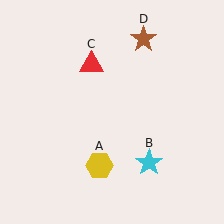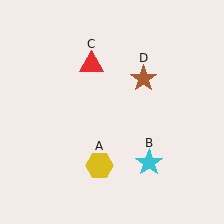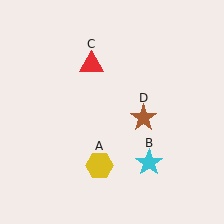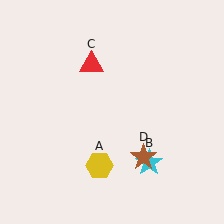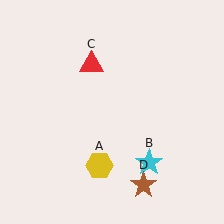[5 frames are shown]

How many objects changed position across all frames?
1 object changed position: brown star (object D).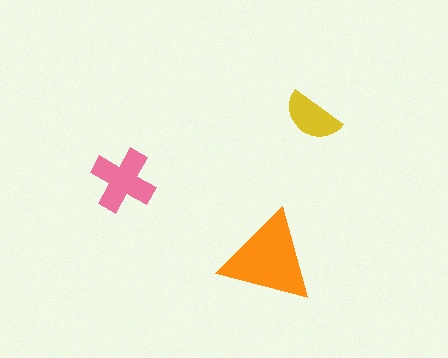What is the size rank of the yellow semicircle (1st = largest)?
3rd.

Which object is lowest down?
The orange triangle is bottommost.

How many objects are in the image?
There are 3 objects in the image.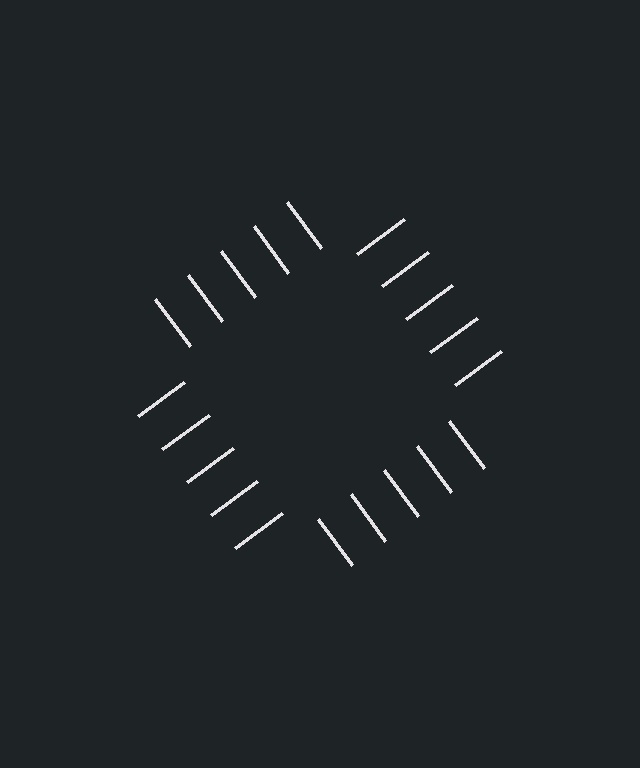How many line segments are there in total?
20 — 5 along each of the 4 edges.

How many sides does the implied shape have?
4 sides — the line-ends trace a square.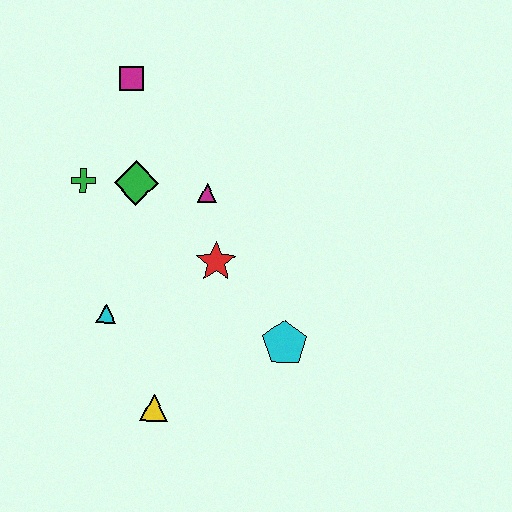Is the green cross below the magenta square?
Yes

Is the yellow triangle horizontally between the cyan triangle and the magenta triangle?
Yes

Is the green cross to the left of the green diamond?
Yes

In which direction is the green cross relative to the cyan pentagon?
The green cross is to the left of the cyan pentagon.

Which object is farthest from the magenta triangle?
The yellow triangle is farthest from the magenta triangle.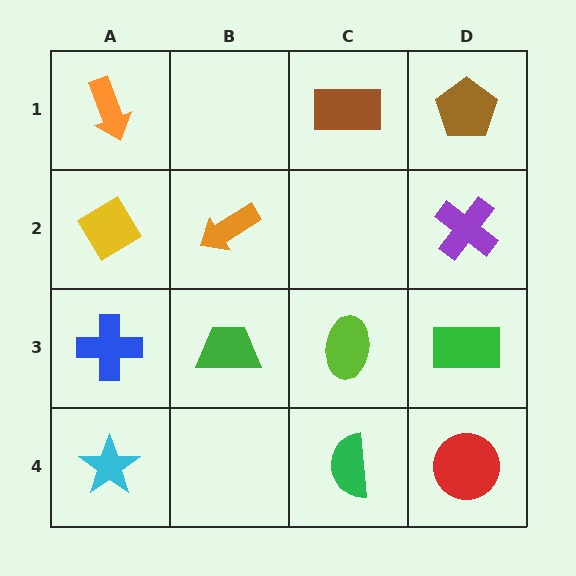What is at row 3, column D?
A green rectangle.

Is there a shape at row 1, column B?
No, that cell is empty.